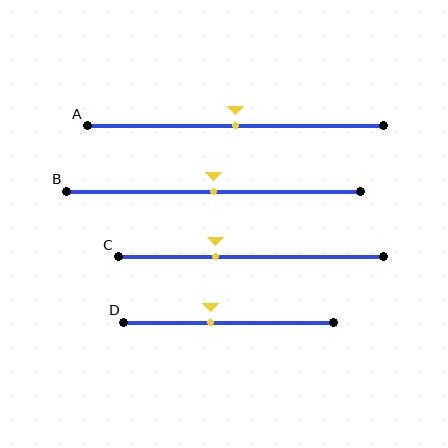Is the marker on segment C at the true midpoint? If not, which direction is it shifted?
No, the marker on segment C is shifted to the left by about 13% of the segment length.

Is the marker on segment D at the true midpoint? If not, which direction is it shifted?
No, the marker on segment D is shifted to the left by about 9% of the segment length.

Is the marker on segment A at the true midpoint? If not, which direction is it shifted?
Yes, the marker on segment A is at the true midpoint.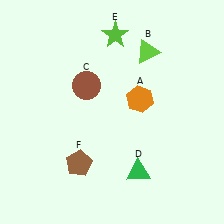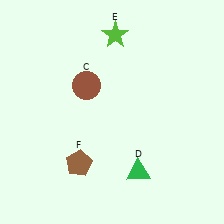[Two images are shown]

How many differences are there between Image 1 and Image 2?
There are 2 differences between the two images.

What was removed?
The orange hexagon (A), the lime triangle (B) were removed in Image 2.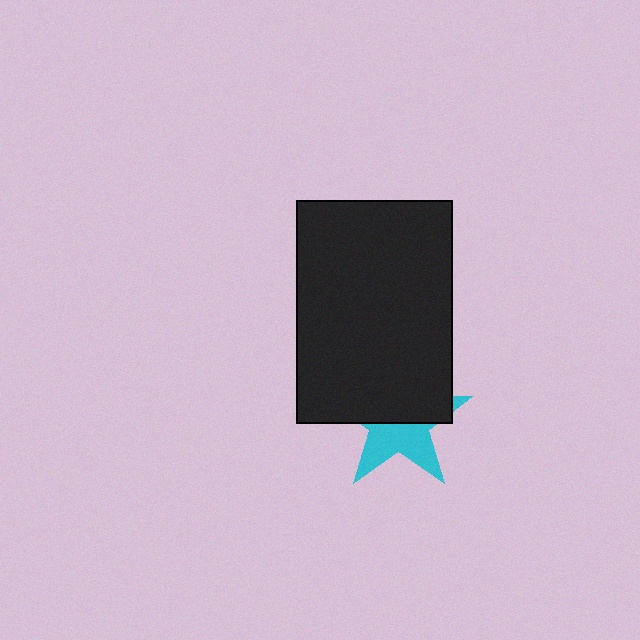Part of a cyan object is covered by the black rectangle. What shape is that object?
It is a star.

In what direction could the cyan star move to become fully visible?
The cyan star could move down. That would shift it out from behind the black rectangle entirely.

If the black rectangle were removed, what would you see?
You would see the complete cyan star.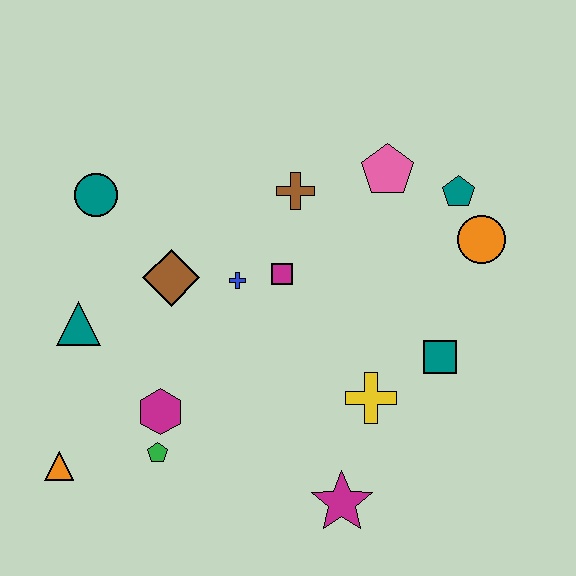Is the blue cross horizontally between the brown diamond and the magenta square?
Yes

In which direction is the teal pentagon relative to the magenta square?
The teal pentagon is to the right of the magenta square.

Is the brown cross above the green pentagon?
Yes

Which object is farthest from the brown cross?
The orange triangle is farthest from the brown cross.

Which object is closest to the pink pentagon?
The teal pentagon is closest to the pink pentagon.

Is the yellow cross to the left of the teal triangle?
No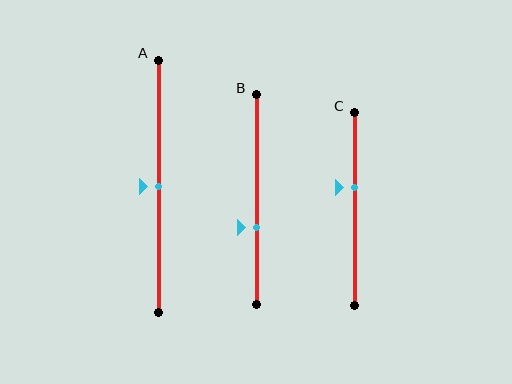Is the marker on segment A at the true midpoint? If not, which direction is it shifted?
Yes, the marker on segment A is at the true midpoint.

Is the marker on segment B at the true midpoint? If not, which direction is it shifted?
No, the marker on segment B is shifted downward by about 13% of the segment length.